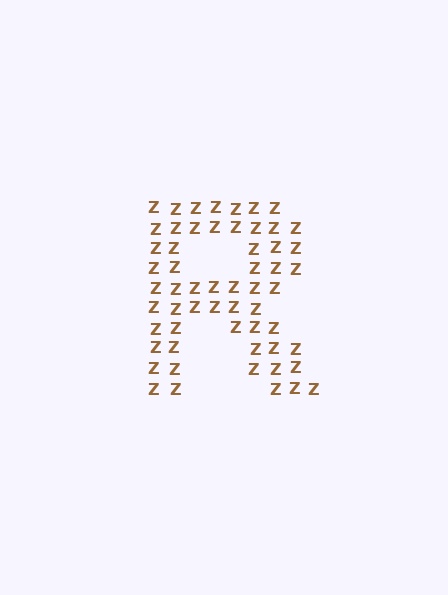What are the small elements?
The small elements are letter Z's.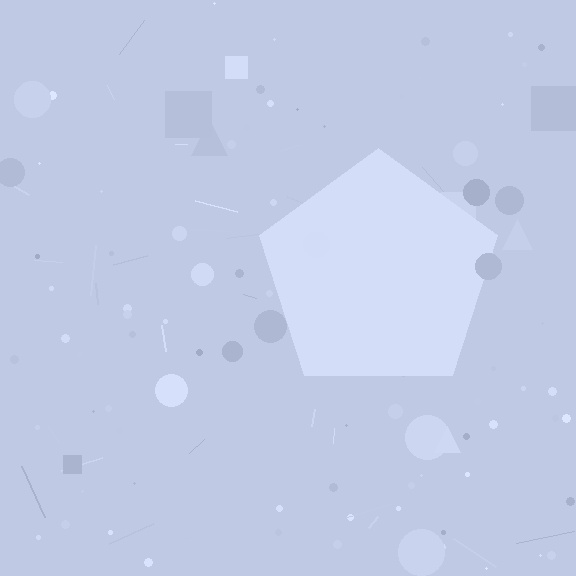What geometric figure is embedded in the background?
A pentagon is embedded in the background.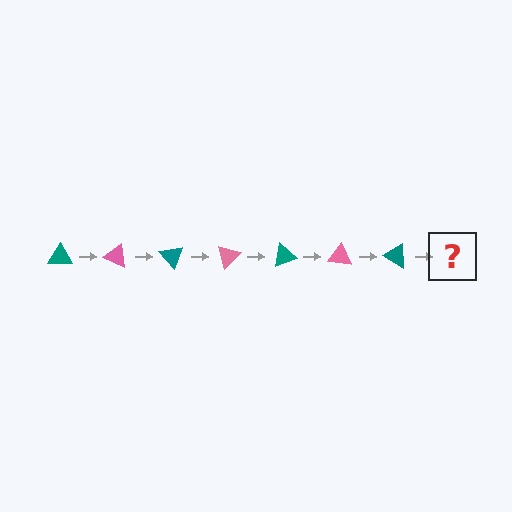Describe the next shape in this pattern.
It should be a pink triangle, rotated 175 degrees from the start.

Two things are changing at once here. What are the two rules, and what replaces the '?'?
The two rules are that it rotates 25 degrees each step and the color cycles through teal and pink. The '?' should be a pink triangle, rotated 175 degrees from the start.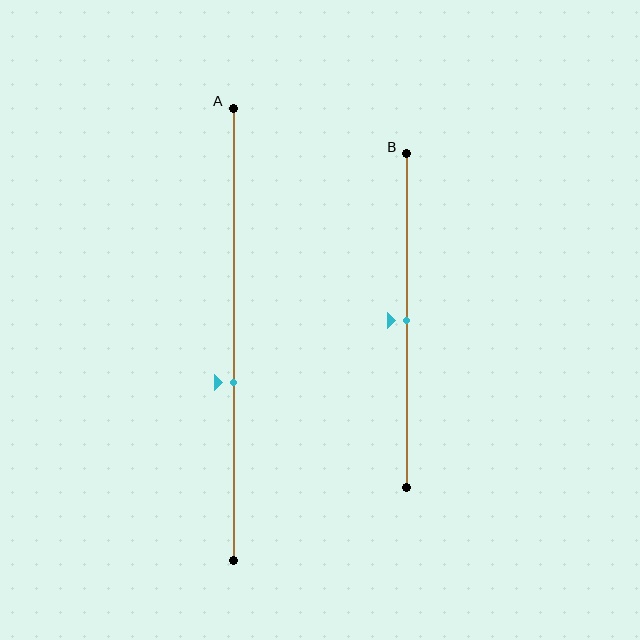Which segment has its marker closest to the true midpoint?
Segment B has its marker closest to the true midpoint.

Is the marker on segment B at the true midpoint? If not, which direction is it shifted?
Yes, the marker on segment B is at the true midpoint.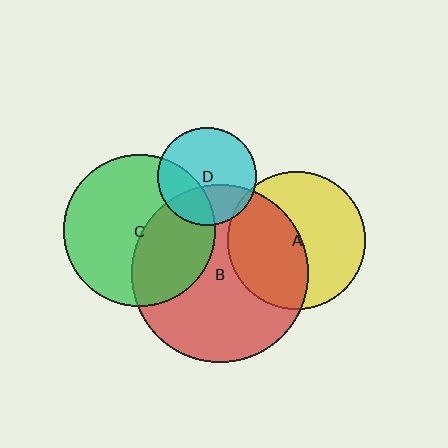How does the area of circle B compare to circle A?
Approximately 1.7 times.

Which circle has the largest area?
Circle B (red).